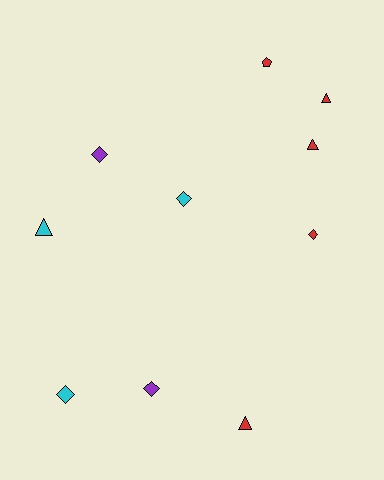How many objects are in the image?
There are 10 objects.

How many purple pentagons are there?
There are no purple pentagons.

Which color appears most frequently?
Red, with 5 objects.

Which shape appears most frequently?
Diamond, with 5 objects.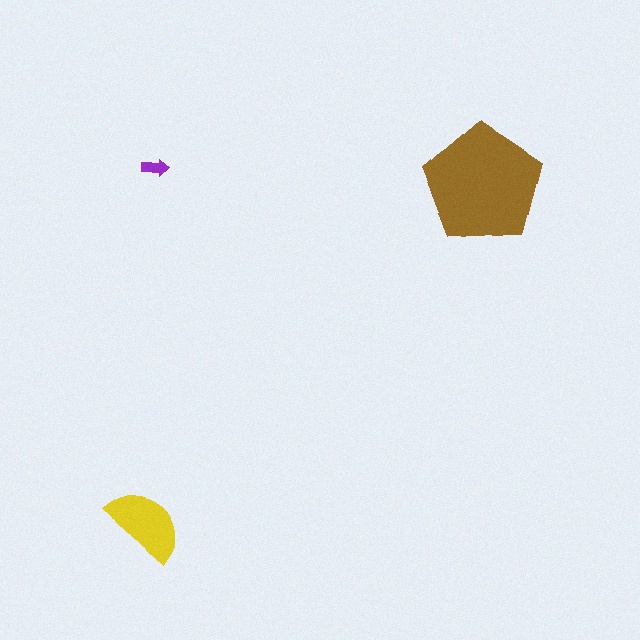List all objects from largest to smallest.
The brown pentagon, the yellow semicircle, the purple arrow.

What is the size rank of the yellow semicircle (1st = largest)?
2nd.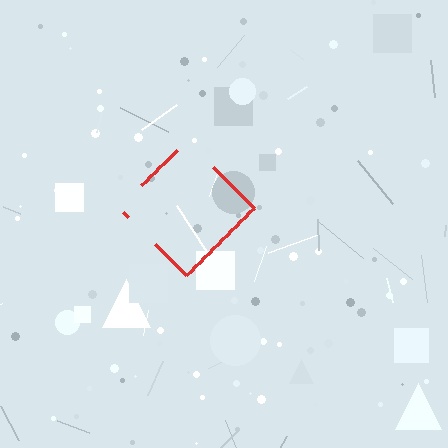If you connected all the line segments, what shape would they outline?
They would outline a diamond.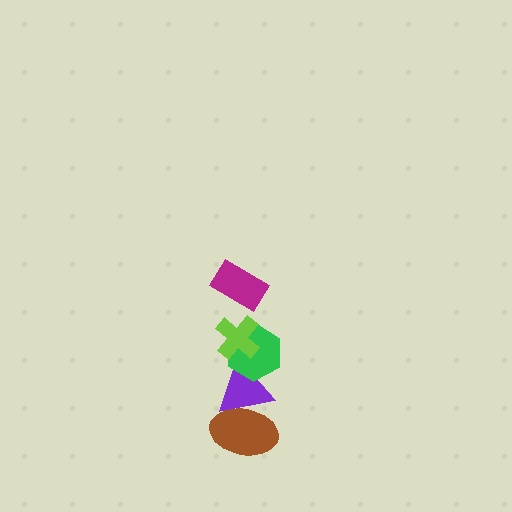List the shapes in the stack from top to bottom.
From top to bottom: the magenta rectangle, the lime cross, the green hexagon, the purple triangle, the brown ellipse.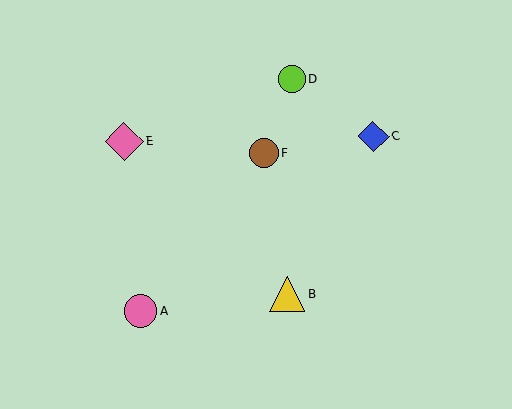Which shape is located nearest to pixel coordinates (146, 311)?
The pink circle (labeled A) at (140, 311) is nearest to that location.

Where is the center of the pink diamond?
The center of the pink diamond is at (124, 141).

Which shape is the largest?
The pink diamond (labeled E) is the largest.